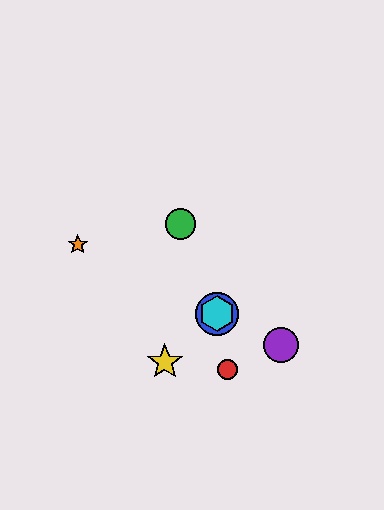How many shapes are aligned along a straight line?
4 shapes (the blue circle, the purple circle, the orange star, the cyan hexagon) are aligned along a straight line.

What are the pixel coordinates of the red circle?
The red circle is at (227, 370).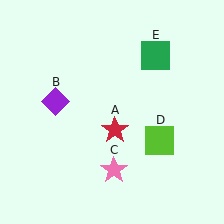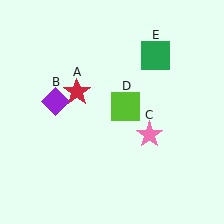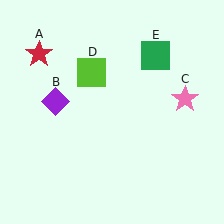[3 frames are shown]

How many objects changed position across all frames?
3 objects changed position: red star (object A), pink star (object C), lime square (object D).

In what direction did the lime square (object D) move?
The lime square (object D) moved up and to the left.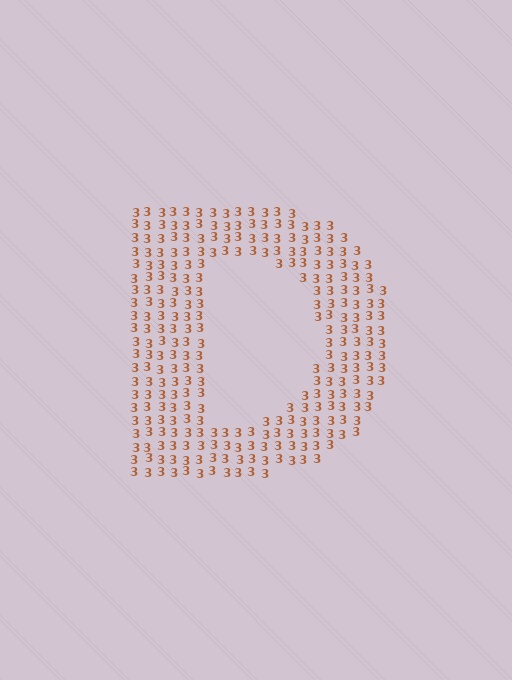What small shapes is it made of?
It is made of small digit 3's.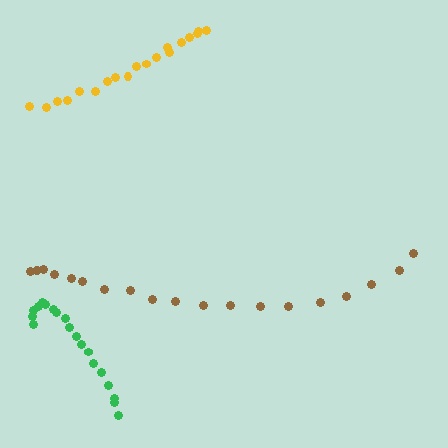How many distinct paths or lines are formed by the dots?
There are 3 distinct paths.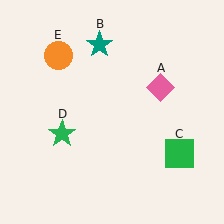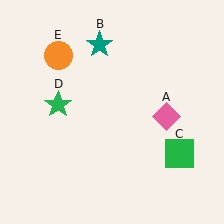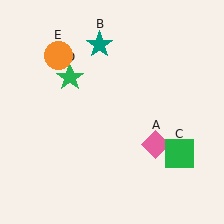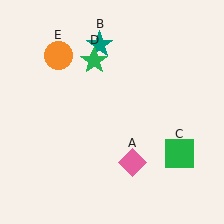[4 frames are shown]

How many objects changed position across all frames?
2 objects changed position: pink diamond (object A), green star (object D).